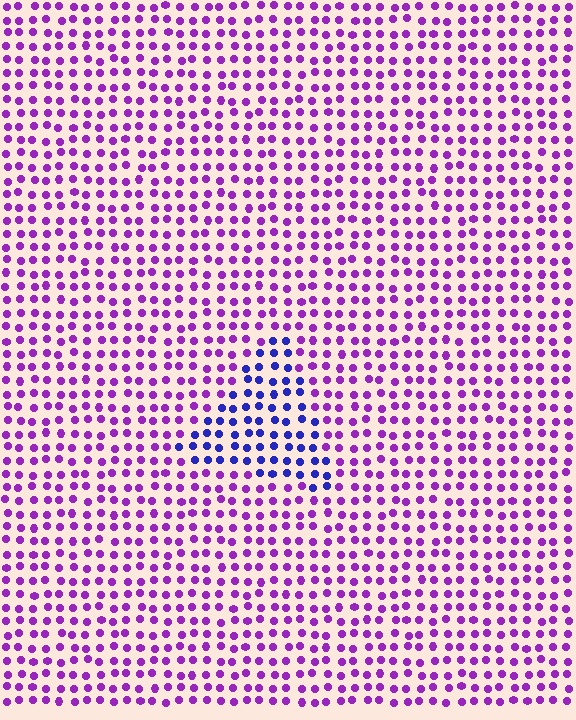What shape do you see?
I see a triangle.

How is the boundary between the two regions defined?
The boundary is defined purely by a slight shift in hue (about 46 degrees). Spacing, size, and orientation are identical on both sides.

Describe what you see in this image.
The image is filled with small purple elements in a uniform arrangement. A triangle-shaped region is visible where the elements are tinted to a slightly different hue, forming a subtle color boundary.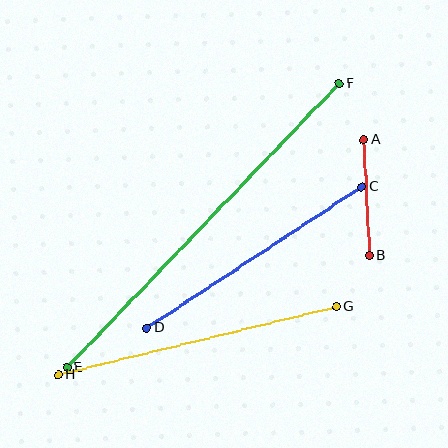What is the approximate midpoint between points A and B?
The midpoint is at approximately (367, 198) pixels.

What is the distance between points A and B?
The distance is approximately 116 pixels.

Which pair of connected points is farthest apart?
Points E and F are farthest apart.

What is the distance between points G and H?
The distance is approximately 286 pixels.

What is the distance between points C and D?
The distance is approximately 257 pixels.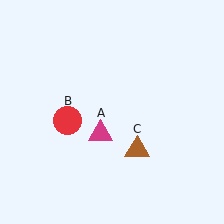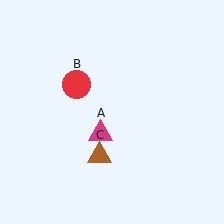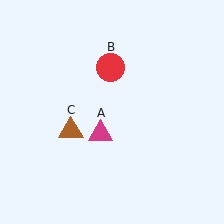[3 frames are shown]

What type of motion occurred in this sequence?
The red circle (object B), brown triangle (object C) rotated clockwise around the center of the scene.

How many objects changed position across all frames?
2 objects changed position: red circle (object B), brown triangle (object C).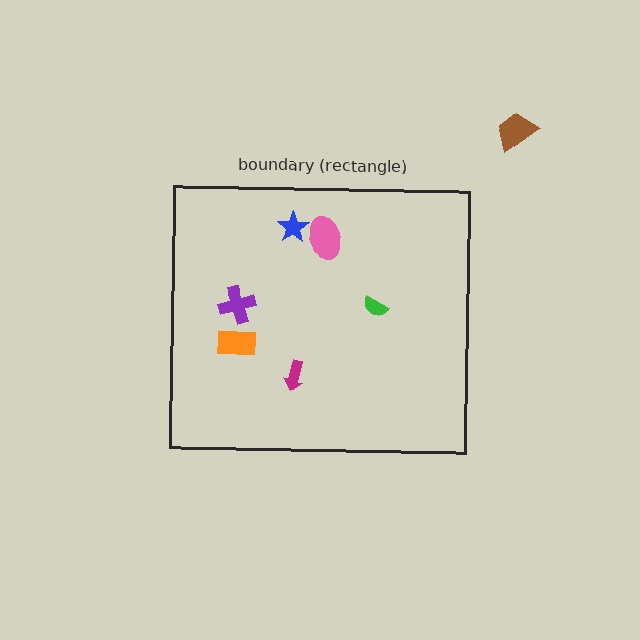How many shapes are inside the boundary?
6 inside, 1 outside.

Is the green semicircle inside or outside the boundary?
Inside.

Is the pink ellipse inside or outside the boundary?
Inside.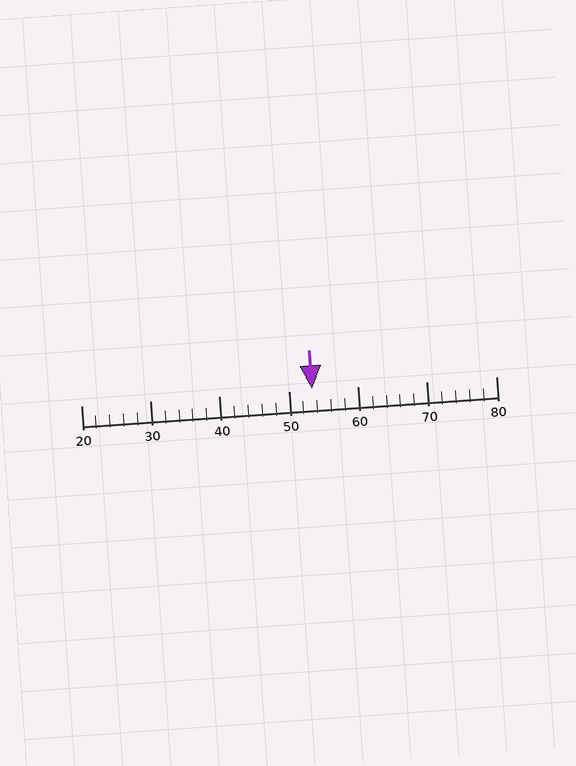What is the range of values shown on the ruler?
The ruler shows values from 20 to 80.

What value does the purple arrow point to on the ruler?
The purple arrow points to approximately 53.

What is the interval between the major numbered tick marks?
The major tick marks are spaced 10 units apart.